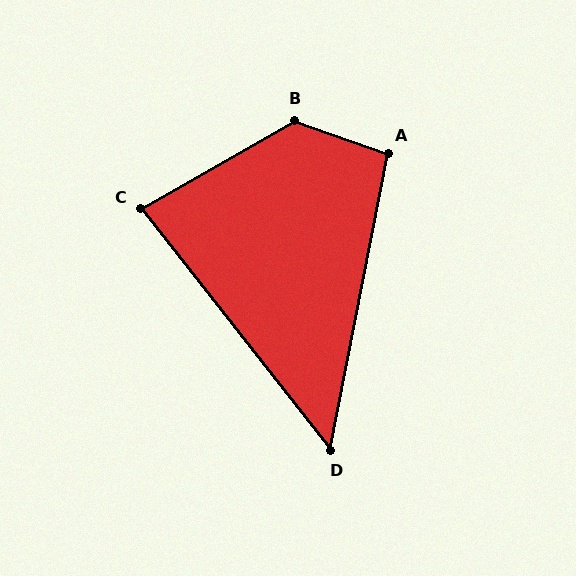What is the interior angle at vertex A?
Approximately 98 degrees (obtuse).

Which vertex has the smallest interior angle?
D, at approximately 49 degrees.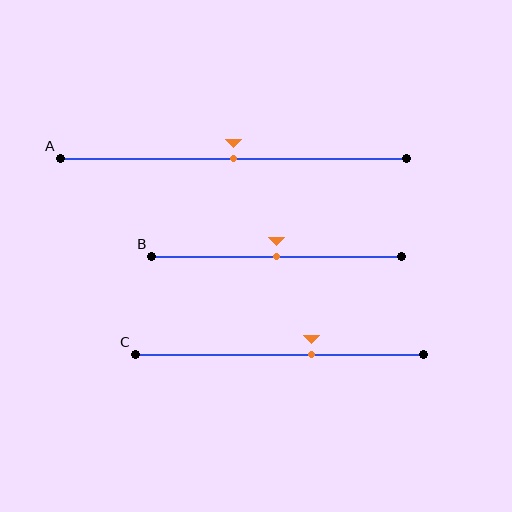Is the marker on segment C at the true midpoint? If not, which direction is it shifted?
No, the marker on segment C is shifted to the right by about 11% of the segment length.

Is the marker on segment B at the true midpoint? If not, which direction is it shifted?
Yes, the marker on segment B is at the true midpoint.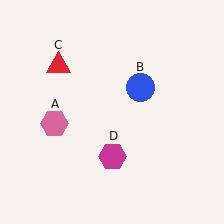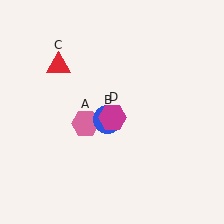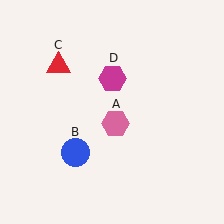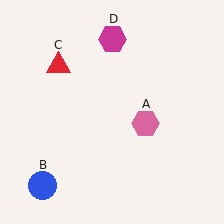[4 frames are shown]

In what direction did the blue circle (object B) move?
The blue circle (object B) moved down and to the left.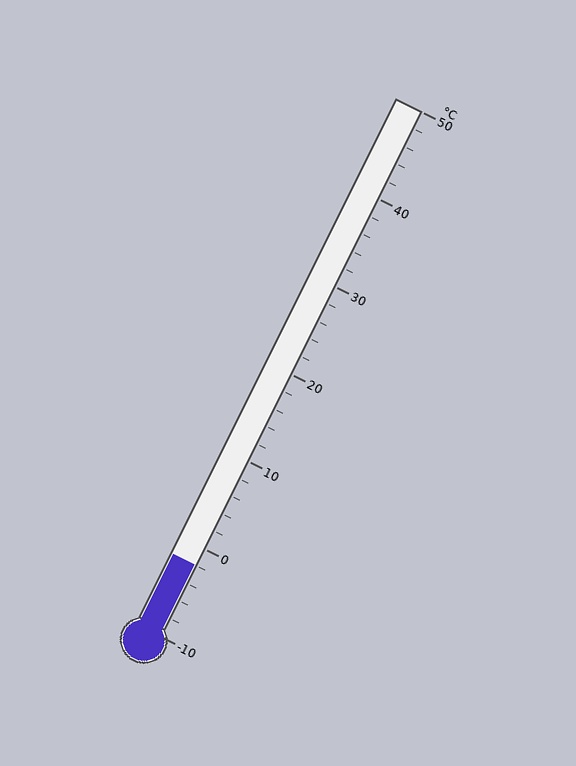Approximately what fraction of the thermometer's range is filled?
The thermometer is filled to approximately 15% of its range.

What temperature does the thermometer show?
The thermometer shows approximately -2°C.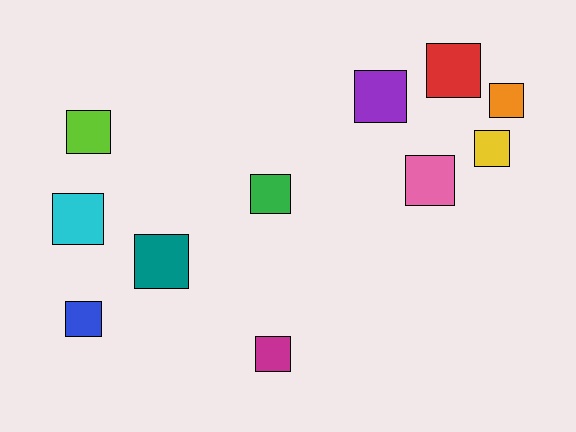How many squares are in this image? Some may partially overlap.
There are 11 squares.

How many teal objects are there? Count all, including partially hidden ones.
There is 1 teal object.